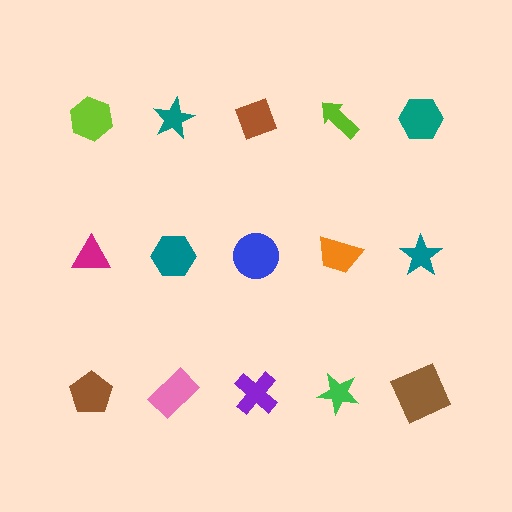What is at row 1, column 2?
A teal star.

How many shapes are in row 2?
5 shapes.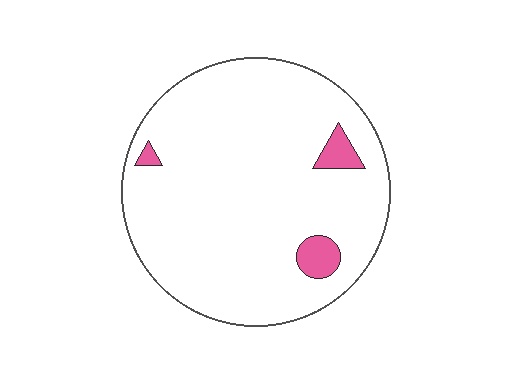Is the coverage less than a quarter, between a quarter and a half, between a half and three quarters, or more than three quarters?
Less than a quarter.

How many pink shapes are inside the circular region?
3.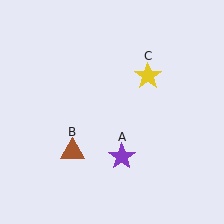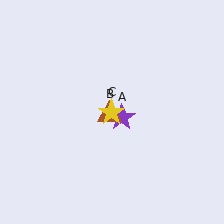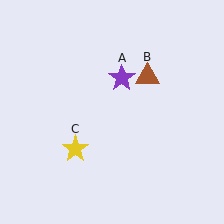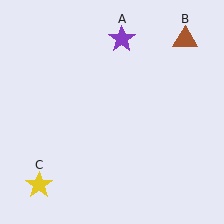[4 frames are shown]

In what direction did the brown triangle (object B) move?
The brown triangle (object B) moved up and to the right.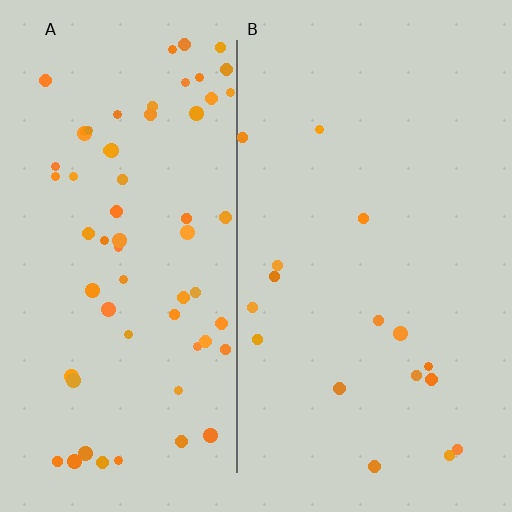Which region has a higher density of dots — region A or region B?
A (the left).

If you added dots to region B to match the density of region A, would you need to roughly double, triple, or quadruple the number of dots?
Approximately quadruple.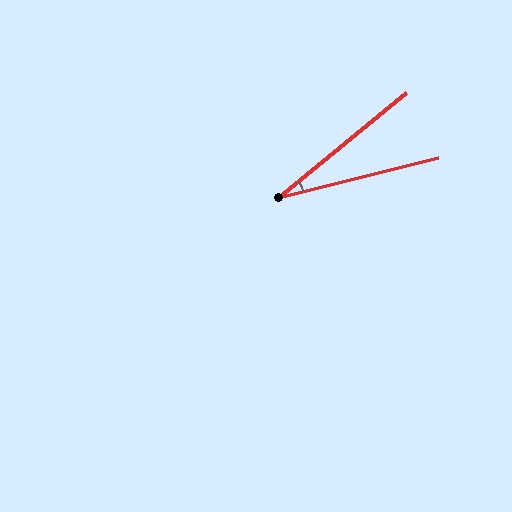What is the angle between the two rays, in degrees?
Approximately 25 degrees.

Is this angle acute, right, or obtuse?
It is acute.